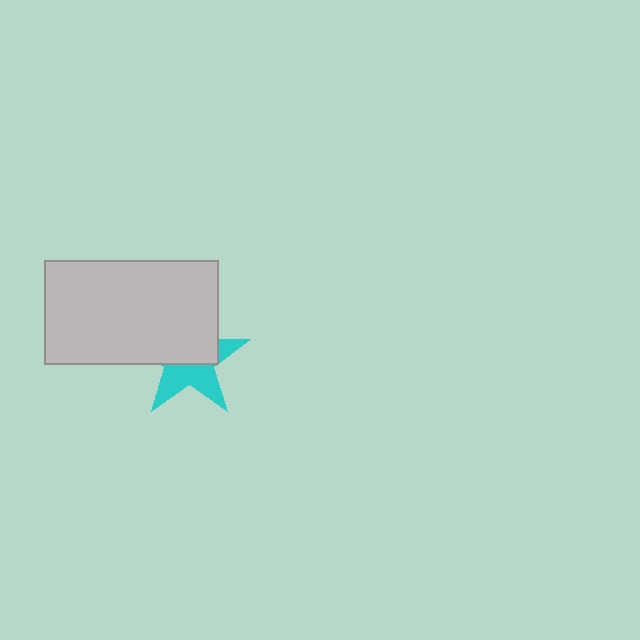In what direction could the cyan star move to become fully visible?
The cyan star could move down. That would shift it out from behind the light gray rectangle entirely.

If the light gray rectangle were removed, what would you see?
You would see the complete cyan star.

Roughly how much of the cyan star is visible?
About half of it is visible (roughly 46%).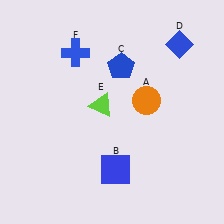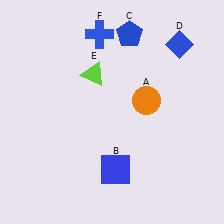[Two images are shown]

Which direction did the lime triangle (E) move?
The lime triangle (E) moved up.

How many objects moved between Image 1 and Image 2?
3 objects moved between the two images.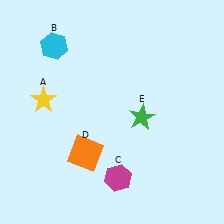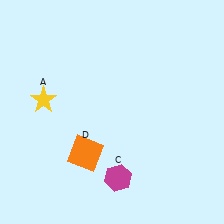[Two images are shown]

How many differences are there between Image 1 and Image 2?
There are 2 differences between the two images.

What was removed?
The cyan hexagon (B), the green star (E) were removed in Image 2.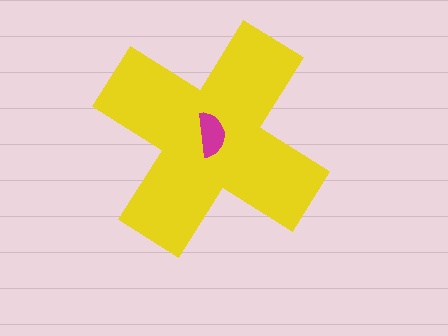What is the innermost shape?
The magenta semicircle.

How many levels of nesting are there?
2.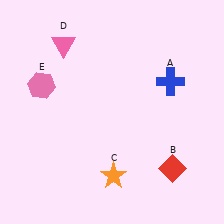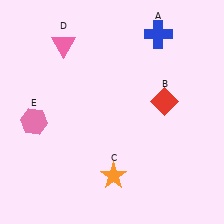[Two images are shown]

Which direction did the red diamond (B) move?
The red diamond (B) moved up.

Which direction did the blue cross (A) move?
The blue cross (A) moved up.